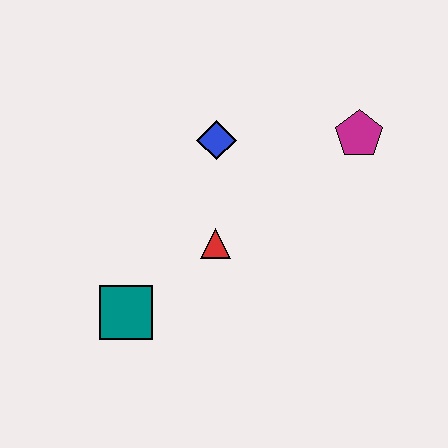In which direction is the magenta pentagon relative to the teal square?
The magenta pentagon is to the right of the teal square.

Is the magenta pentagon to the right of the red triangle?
Yes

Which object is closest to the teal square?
The red triangle is closest to the teal square.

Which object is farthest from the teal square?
The magenta pentagon is farthest from the teal square.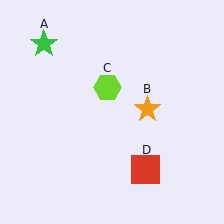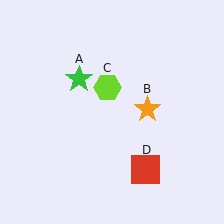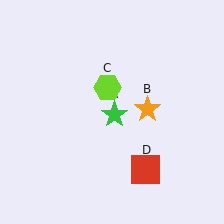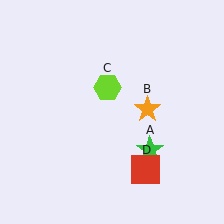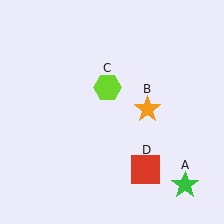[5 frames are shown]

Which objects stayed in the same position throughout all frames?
Orange star (object B) and lime hexagon (object C) and red square (object D) remained stationary.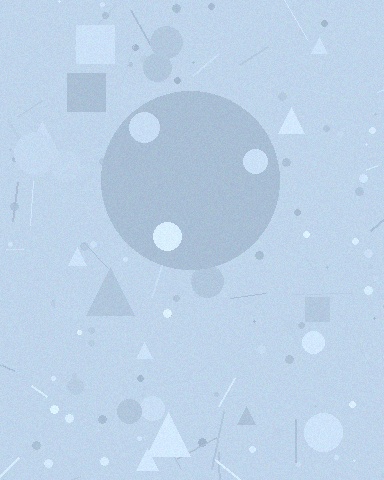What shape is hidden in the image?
A circle is hidden in the image.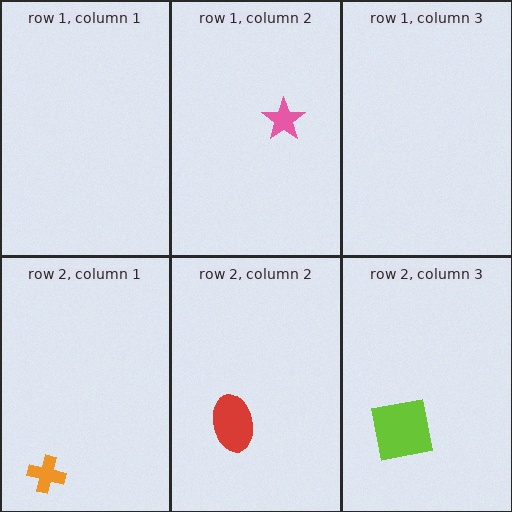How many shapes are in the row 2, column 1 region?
1.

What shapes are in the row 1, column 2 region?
The pink star.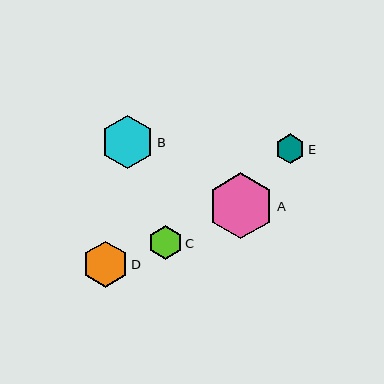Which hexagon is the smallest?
Hexagon E is the smallest with a size of approximately 30 pixels.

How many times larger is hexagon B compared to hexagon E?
Hexagon B is approximately 1.8 times the size of hexagon E.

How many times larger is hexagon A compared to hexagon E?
Hexagon A is approximately 2.2 times the size of hexagon E.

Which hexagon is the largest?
Hexagon A is the largest with a size of approximately 66 pixels.